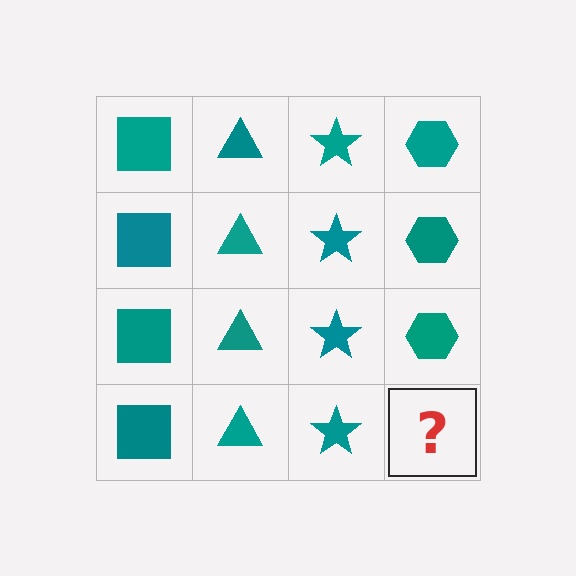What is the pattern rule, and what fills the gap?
The rule is that each column has a consistent shape. The gap should be filled with a teal hexagon.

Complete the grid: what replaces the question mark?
The question mark should be replaced with a teal hexagon.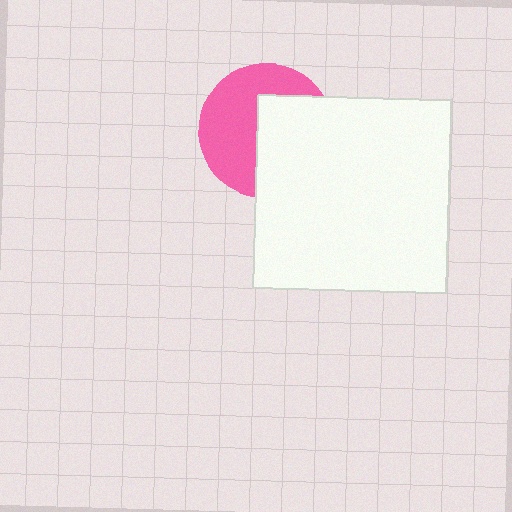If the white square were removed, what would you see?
You would see the complete pink circle.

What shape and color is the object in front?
The object in front is a white square.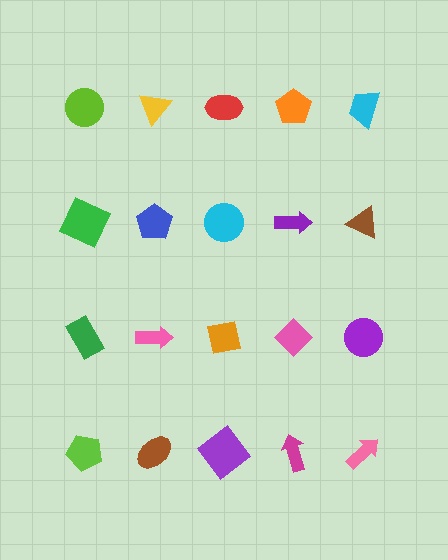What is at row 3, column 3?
An orange square.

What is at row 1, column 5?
A cyan trapezoid.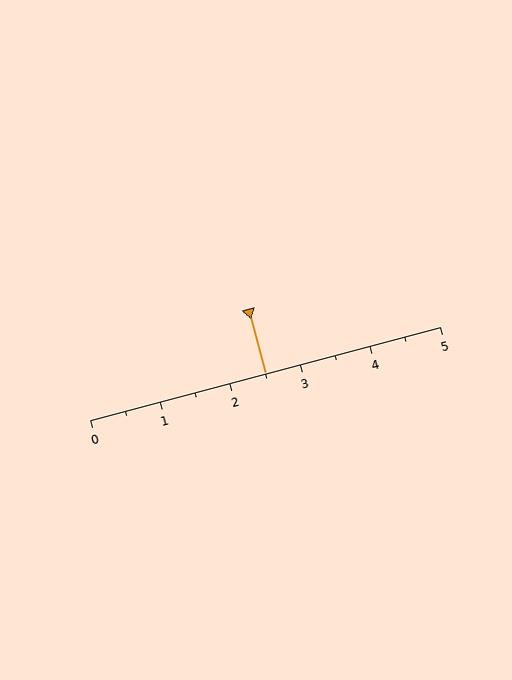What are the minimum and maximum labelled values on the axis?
The axis runs from 0 to 5.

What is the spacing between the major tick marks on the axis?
The major ticks are spaced 1 apart.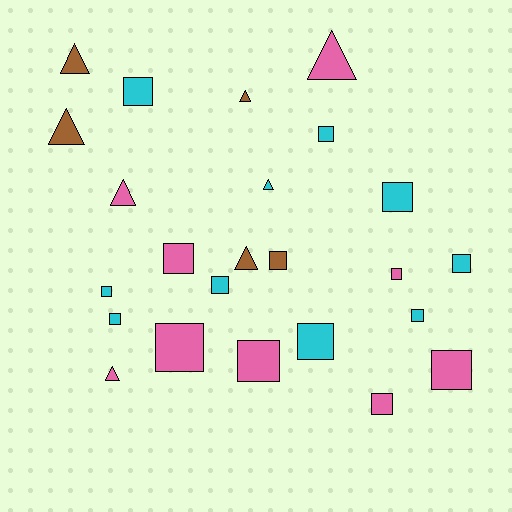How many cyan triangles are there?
There is 1 cyan triangle.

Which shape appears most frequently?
Square, with 16 objects.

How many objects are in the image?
There are 24 objects.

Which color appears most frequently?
Cyan, with 10 objects.